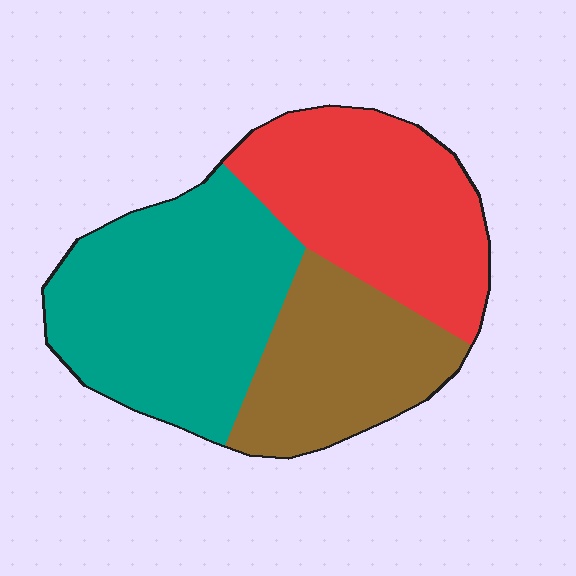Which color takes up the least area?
Brown, at roughly 25%.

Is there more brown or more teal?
Teal.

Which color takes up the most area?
Teal, at roughly 40%.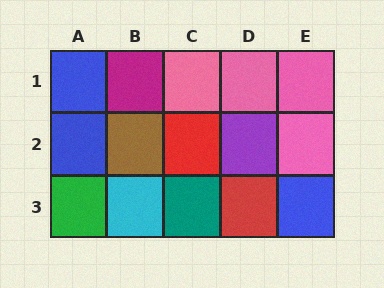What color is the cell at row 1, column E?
Pink.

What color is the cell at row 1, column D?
Pink.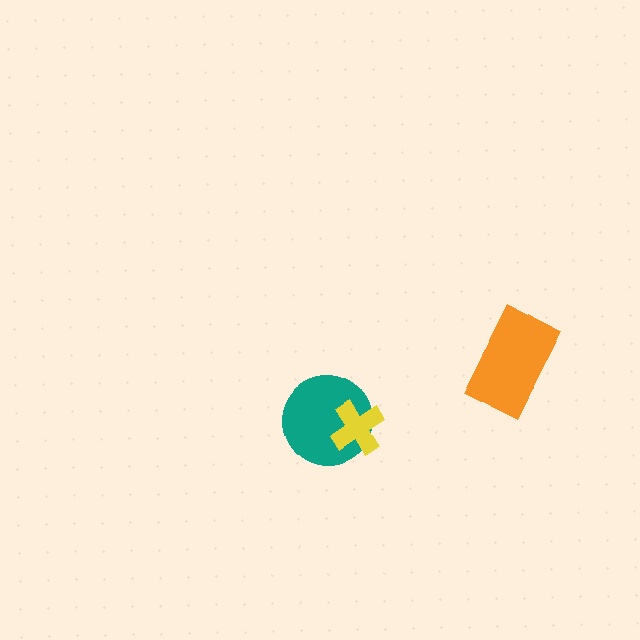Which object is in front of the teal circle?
The yellow cross is in front of the teal circle.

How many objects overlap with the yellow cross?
1 object overlaps with the yellow cross.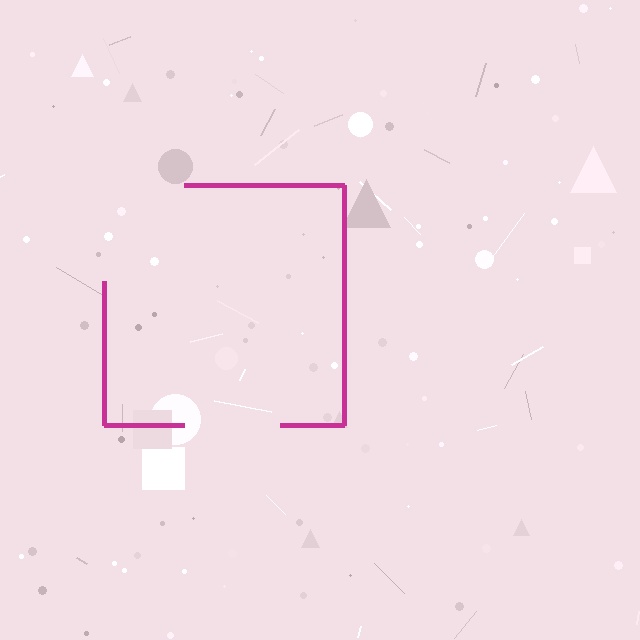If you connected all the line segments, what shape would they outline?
They would outline a square.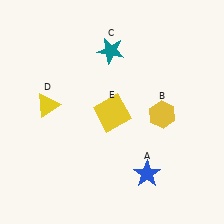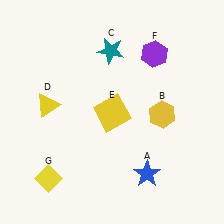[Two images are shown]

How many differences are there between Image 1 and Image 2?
There are 2 differences between the two images.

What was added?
A purple hexagon (F), a yellow diamond (G) were added in Image 2.